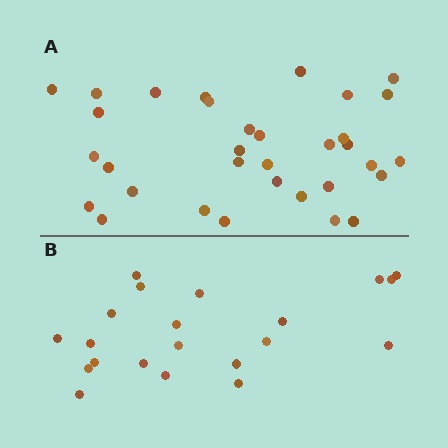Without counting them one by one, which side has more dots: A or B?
Region A (the top region) has more dots.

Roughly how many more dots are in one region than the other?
Region A has roughly 12 or so more dots than region B.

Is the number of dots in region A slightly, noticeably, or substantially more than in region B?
Region A has substantially more. The ratio is roughly 1.6 to 1.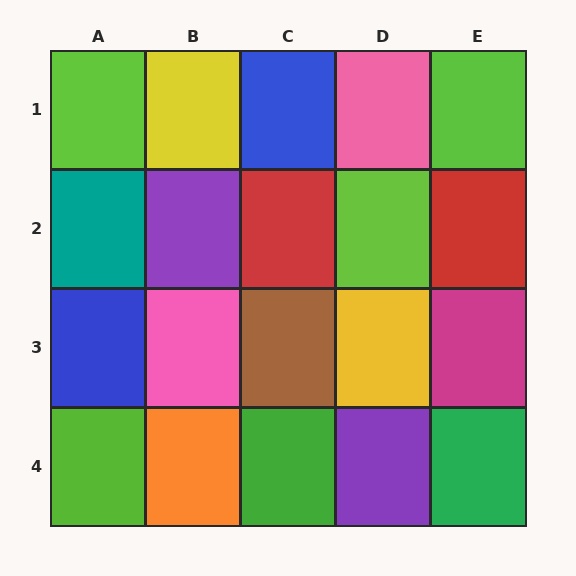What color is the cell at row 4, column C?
Green.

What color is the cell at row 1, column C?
Blue.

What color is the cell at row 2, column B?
Purple.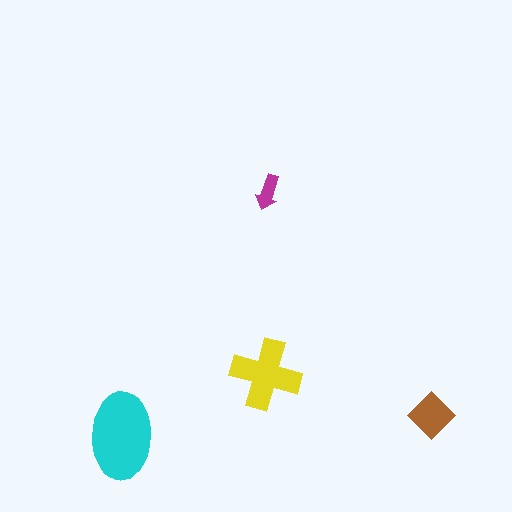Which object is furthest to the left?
The cyan ellipse is leftmost.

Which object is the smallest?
The magenta arrow.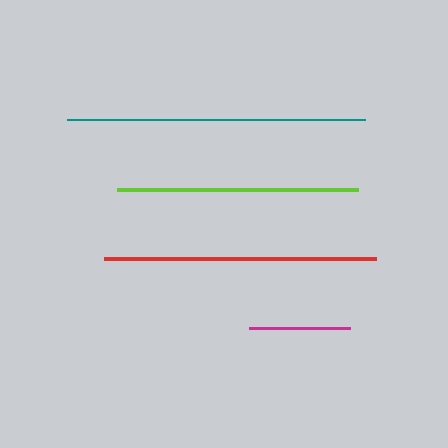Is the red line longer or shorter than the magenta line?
The red line is longer than the magenta line.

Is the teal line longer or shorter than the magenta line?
The teal line is longer than the magenta line.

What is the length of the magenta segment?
The magenta segment is approximately 101 pixels long.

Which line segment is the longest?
The teal line is the longest at approximately 298 pixels.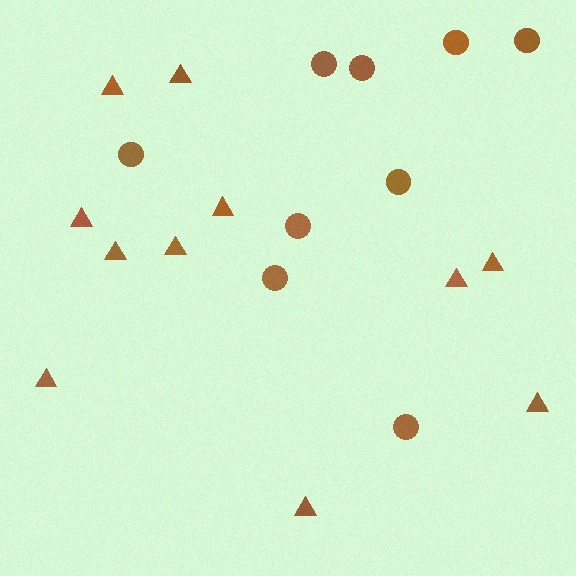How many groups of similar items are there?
There are 2 groups: one group of triangles (11) and one group of circles (9).